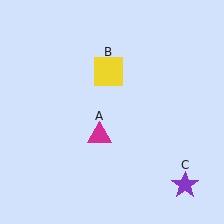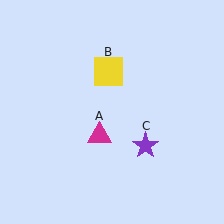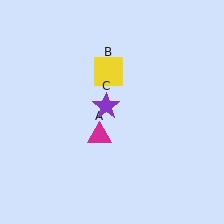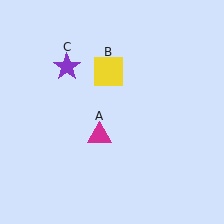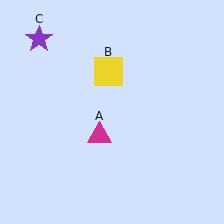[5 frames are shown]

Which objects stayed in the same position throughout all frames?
Magenta triangle (object A) and yellow square (object B) remained stationary.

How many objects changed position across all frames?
1 object changed position: purple star (object C).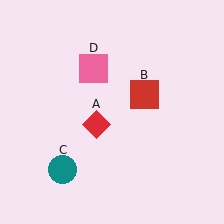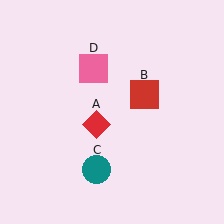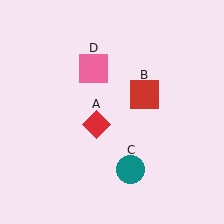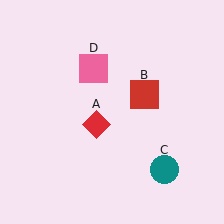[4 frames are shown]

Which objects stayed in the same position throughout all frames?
Red diamond (object A) and red square (object B) and pink square (object D) remained stationary.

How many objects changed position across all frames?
1 object changed position: teal circle (object C).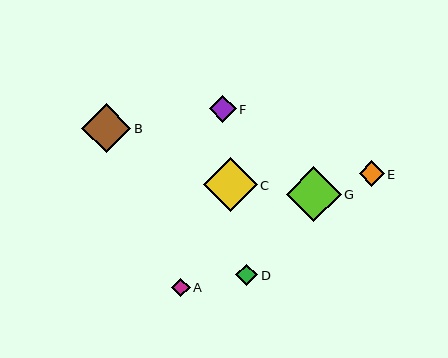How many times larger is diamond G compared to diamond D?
Diamond G is approximately 2.5 times the size of diamond D.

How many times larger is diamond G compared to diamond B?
Diamond G is approximately 1.1 times the size of diamond B.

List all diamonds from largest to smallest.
From largest to smallest: G, C, B, F, E, D, A.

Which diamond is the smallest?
Diamond A is the smallest with a size of approximately 18 pixels.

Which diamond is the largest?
Diamond G is the largest with a size of approximately 55 pixels.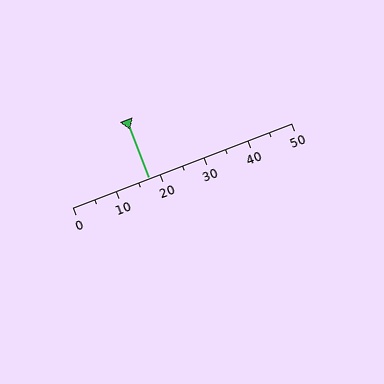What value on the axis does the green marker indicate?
The marker indicates approximately 17.5.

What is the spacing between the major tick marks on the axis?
The major ticks are spaced 10 apart.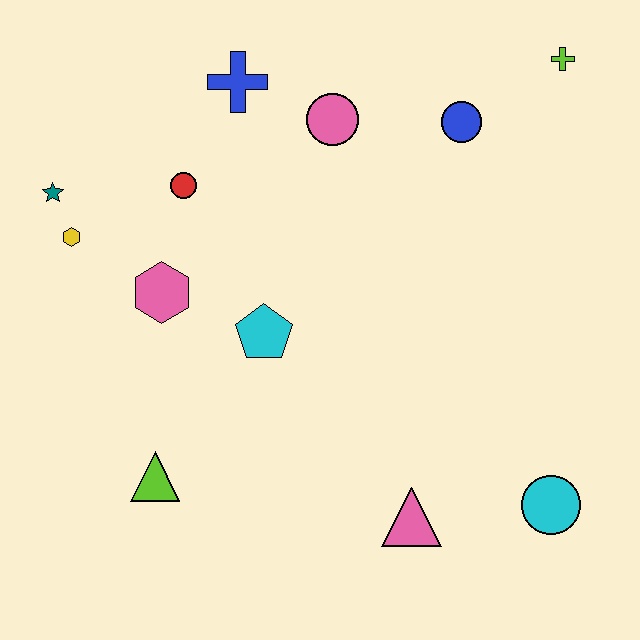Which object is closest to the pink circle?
The blue cross is closest to the pink circle.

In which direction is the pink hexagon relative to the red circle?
The pink hexagon is below the red circle.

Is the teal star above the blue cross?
No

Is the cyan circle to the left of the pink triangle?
No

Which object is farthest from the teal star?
The cyan circle is farthest from the teal star.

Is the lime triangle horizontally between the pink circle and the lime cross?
No